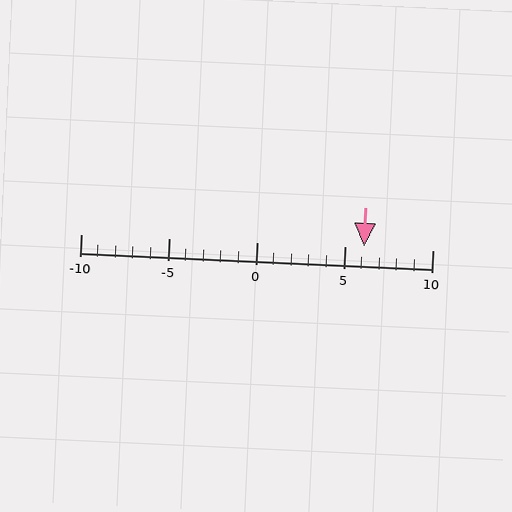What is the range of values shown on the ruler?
The ruler shows values from -10 to 10.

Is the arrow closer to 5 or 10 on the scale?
The arrow is closer to 5.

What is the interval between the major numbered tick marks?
The major tick marks are spaced 5 units apart.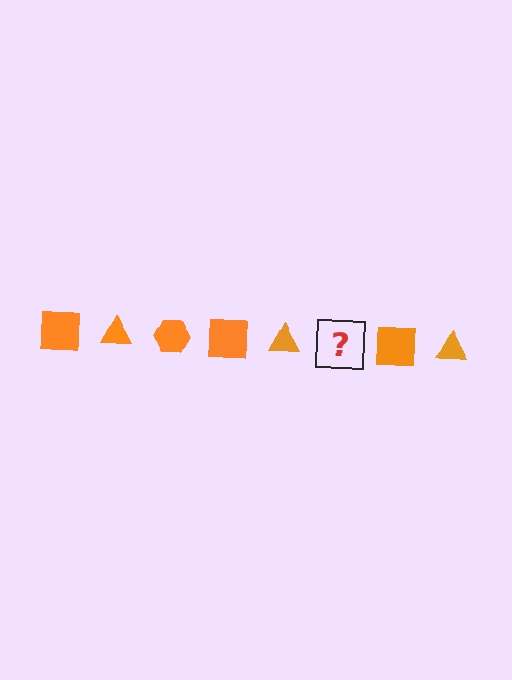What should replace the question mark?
The question mark should be replaced with an orange hexagon.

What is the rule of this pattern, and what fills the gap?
The rule is that the pattern cycles through square, triangle, hexagon shapes in orange. The gap should be filled with an orange hexagon.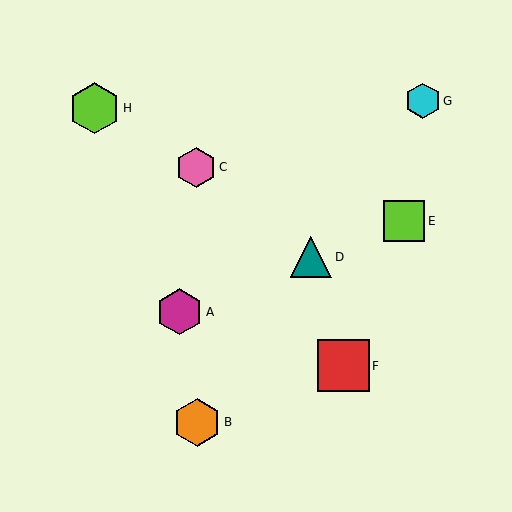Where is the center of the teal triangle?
The center of the teal triangle is at (311, 257).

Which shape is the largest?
The red square (labeled F) is the largest.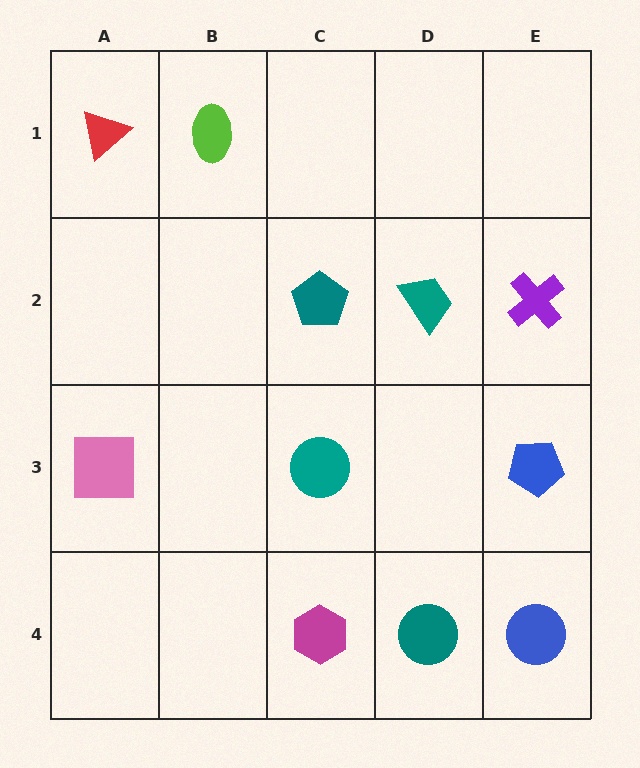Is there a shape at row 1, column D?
No, that cell is empty.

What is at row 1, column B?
A lime ellipse.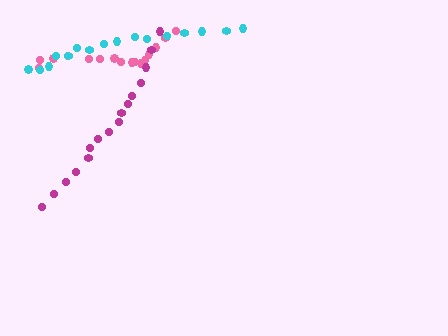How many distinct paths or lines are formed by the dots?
There are 3 distinct paths.